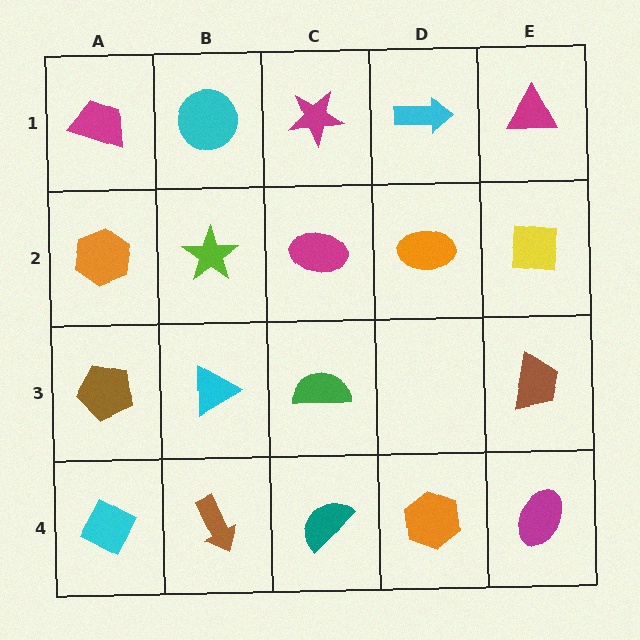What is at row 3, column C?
A green semicircle.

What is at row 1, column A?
A magenta trapezoid.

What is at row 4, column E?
A magenta ellipse.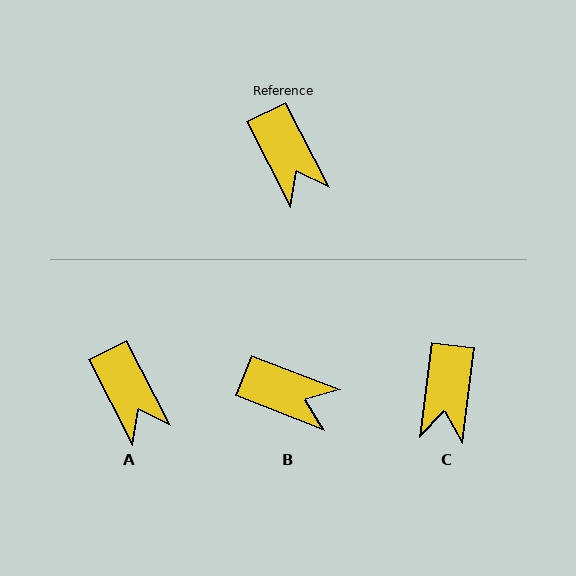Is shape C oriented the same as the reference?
No, it is off by about 35 degrees.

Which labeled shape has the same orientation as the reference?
A.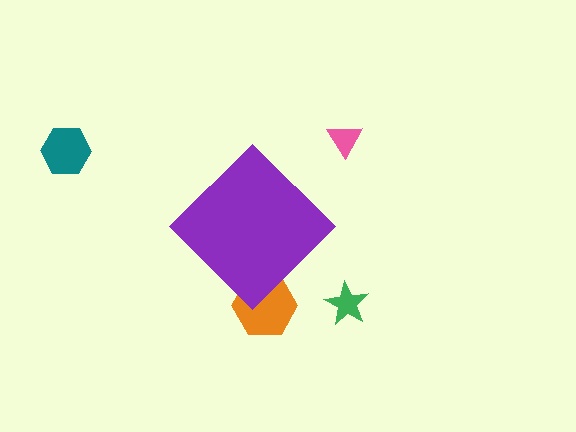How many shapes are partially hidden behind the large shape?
1 shape is partially hidden.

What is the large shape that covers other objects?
A purple diamond.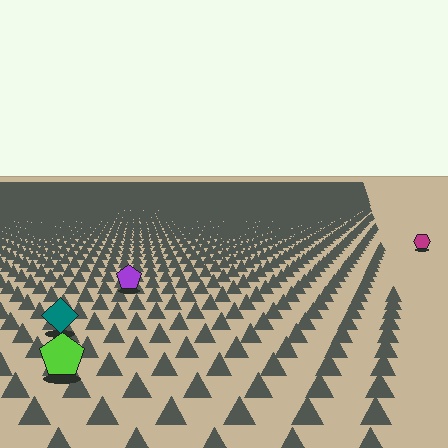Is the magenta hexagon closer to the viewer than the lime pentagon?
No. The lime pentagon is closer — you can tell from the texture gradient: the ground texture is coarser near it.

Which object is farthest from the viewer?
The magenta hexagon is farthest from the viewer. It appears smaller and the ground texture around it is denser.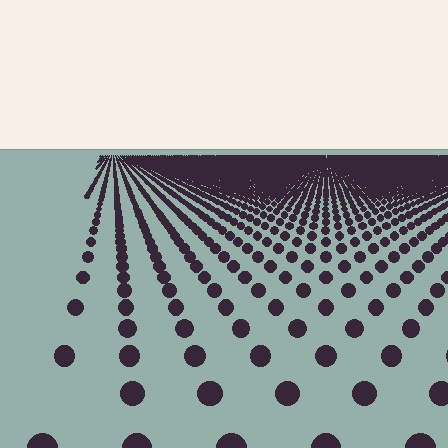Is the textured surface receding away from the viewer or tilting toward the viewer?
The surface is receding away from the viewer. Texture elements get smaller and denser toward the top.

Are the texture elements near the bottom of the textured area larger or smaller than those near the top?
Larger. Near the bottom, elements are closer to the viewer and appear at a bigger on-screen size.